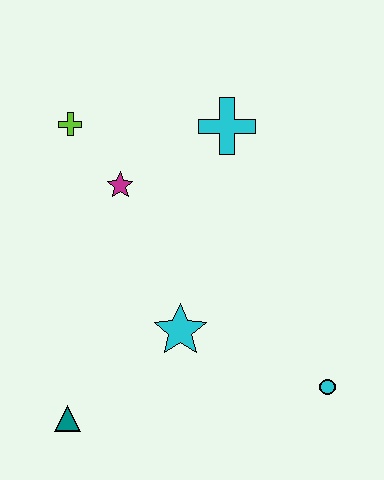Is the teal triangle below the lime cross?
Yes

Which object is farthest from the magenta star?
The cyan circle is farthest from the magenta star.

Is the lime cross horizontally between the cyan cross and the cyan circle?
No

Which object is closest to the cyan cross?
The magenta star is closest to the cyan cross.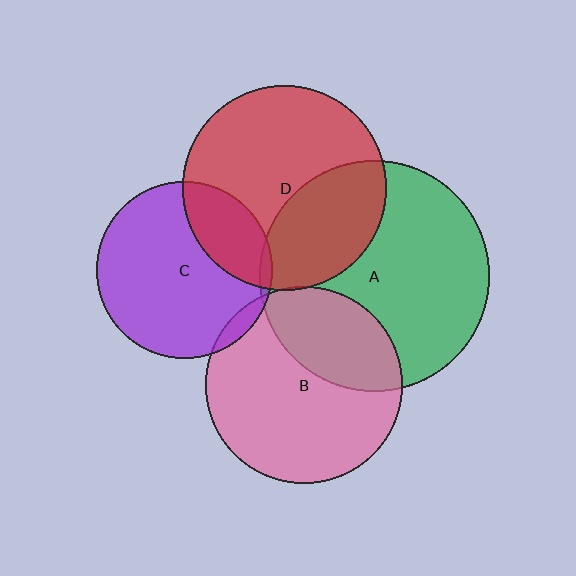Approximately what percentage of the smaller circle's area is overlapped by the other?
Approximately 5%.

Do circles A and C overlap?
Yes.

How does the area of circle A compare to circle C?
Approximately 1.7 times.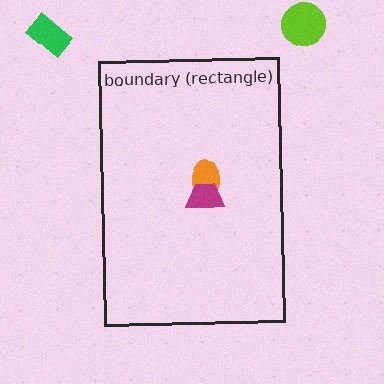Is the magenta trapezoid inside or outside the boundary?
Inside.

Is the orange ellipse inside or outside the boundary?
Inside.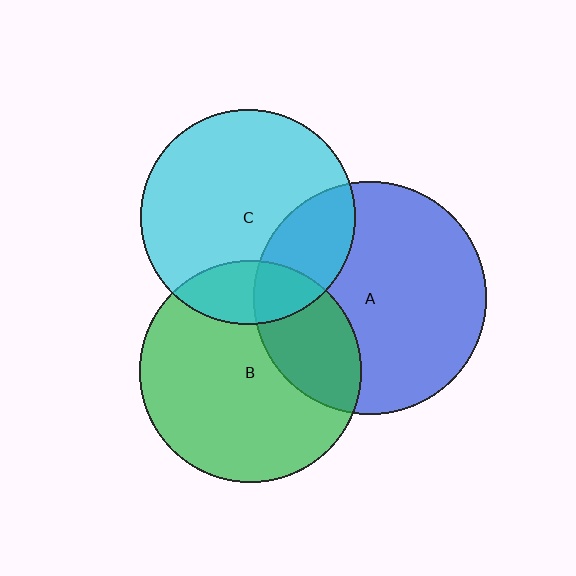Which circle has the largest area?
Circle A (blue).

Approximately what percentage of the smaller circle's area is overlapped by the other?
Approximately 25%.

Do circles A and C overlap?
Yes.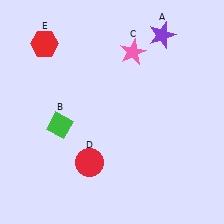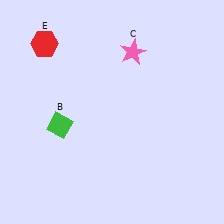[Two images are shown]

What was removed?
The purple star (A), the red circle (D) were removed in Image 2.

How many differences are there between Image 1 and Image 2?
There are 2 differences between the two images.